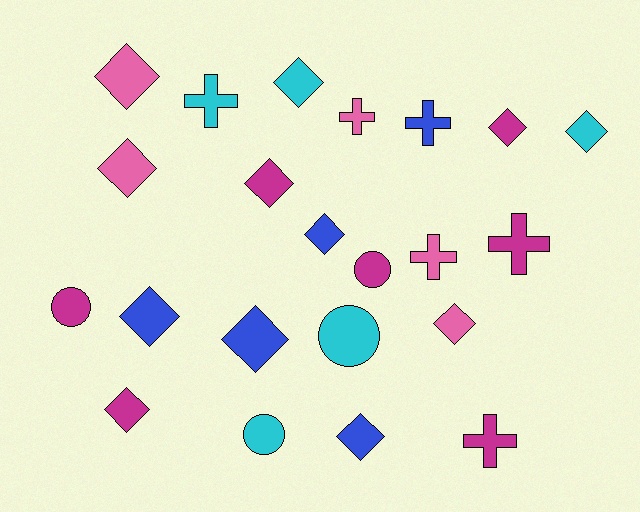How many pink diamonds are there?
There are 3 pink diamonds.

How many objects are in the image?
There are 22 objects.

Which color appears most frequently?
Magenta, with 7 objects.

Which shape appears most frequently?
Diamond, with 12 objects.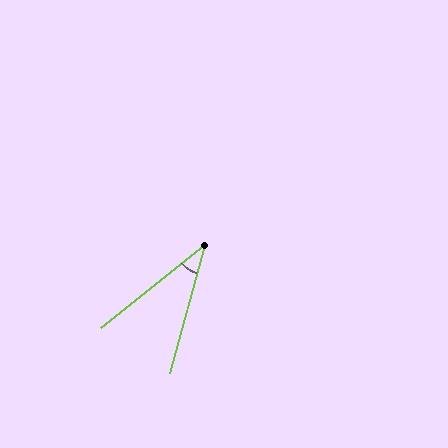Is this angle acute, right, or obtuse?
It is acute.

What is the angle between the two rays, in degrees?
Approximately 36 degrees.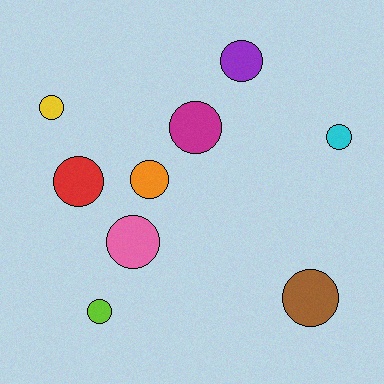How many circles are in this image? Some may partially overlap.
There are 9 circles.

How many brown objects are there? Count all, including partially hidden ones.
There is 1 brown object.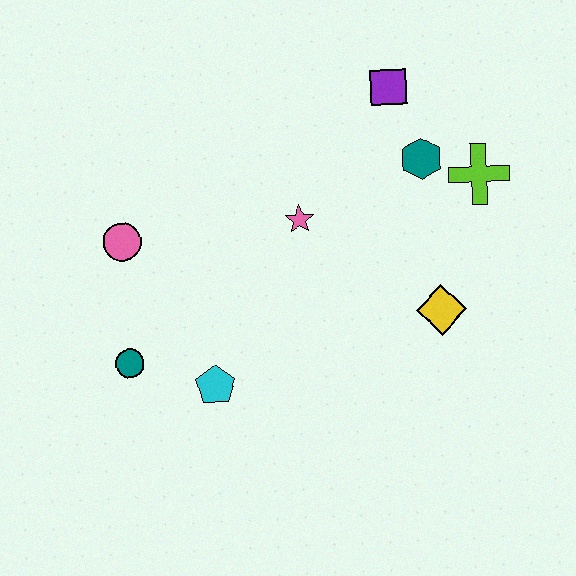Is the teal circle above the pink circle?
No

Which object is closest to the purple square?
The teal hexagon is closest to the purple square.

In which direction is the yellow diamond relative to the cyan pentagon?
The yellow diamond is to the right of the cyan pentagon.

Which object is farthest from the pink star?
The teal circle is farthest from the pink star.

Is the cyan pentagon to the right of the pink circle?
Yes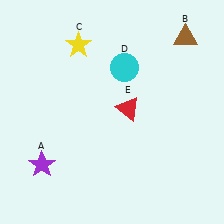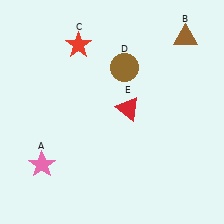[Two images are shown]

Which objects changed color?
A changed from purple to pink. C changed from yellow to red. D changed from cyan to brown.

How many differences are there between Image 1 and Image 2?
There are 3 differences between the two images.